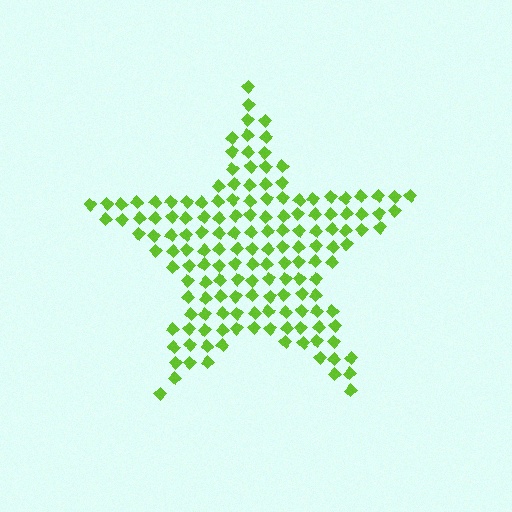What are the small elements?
The small elements are diamonds.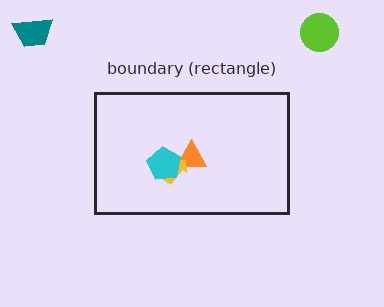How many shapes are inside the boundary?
3 inside, 2 outside.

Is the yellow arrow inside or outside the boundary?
Inside.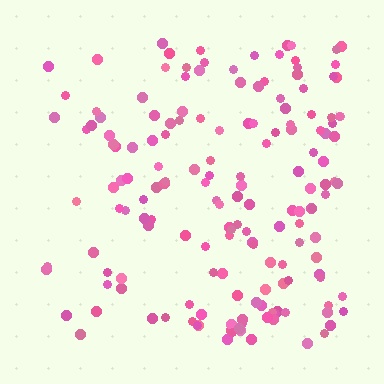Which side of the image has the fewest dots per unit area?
The left.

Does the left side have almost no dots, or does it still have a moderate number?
Still a moderate number, just noticeably fewer than the right.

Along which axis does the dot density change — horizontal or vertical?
Horizontal.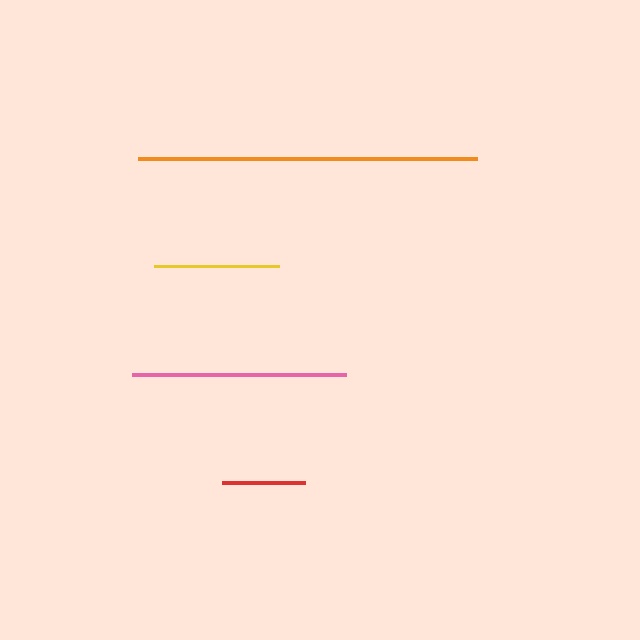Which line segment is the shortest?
The red line is the shortest at approximately 83 pixels.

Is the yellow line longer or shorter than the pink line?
The pink line is longer than the yellow line.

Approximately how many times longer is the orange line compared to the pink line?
The orange line is approximately 1.6 times the length of the pink line.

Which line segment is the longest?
The orange line is the longest at approximately 339 pixels.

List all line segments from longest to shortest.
From longest to shortest: orange, pink, yellow, red.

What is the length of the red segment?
The red segment is approximately 83 pixels long.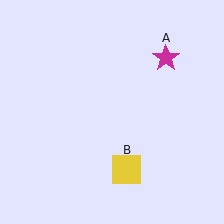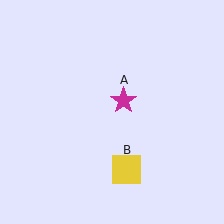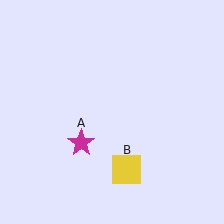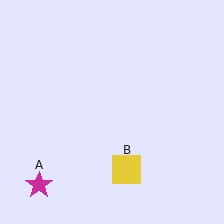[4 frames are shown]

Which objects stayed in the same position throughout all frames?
Yellow square (object B) remained stationary.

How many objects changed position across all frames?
1 object changed position: magenta star (object A).